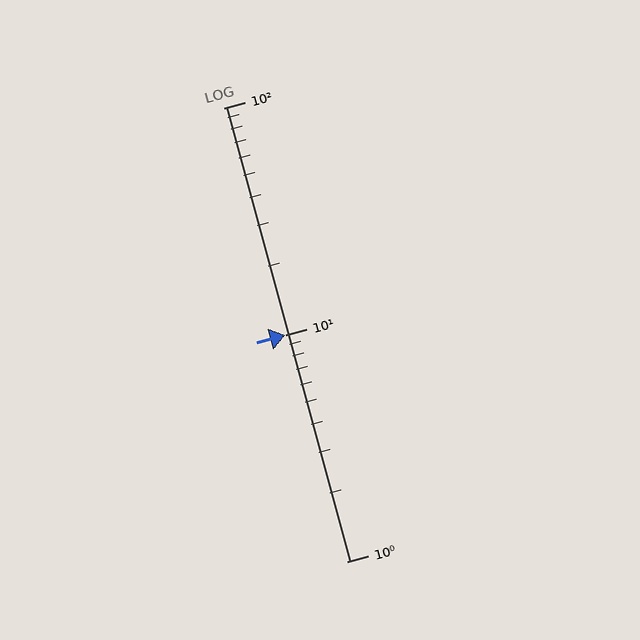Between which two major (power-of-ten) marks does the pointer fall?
The pointer is between 10 and 100.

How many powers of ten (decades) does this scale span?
The scale spans 2 decades, from 1 to 100.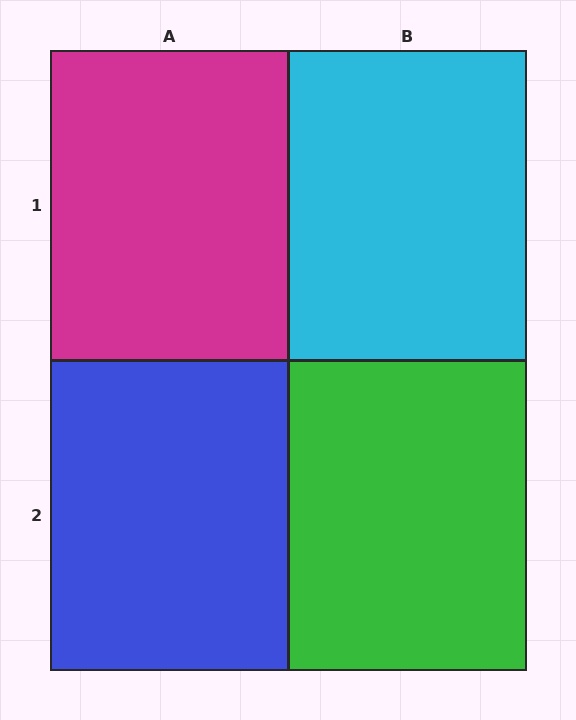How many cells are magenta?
1 cell is magenta.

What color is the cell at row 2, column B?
Green.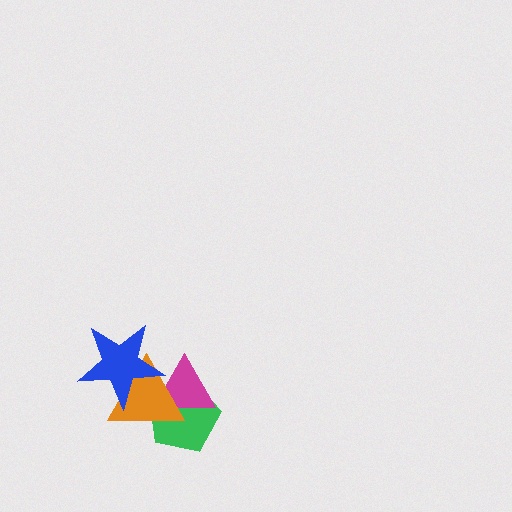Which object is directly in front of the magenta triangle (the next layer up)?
The orange triangle is directly in front of the magenta triangle.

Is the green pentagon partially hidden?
Yes, it is partially covered by another shape.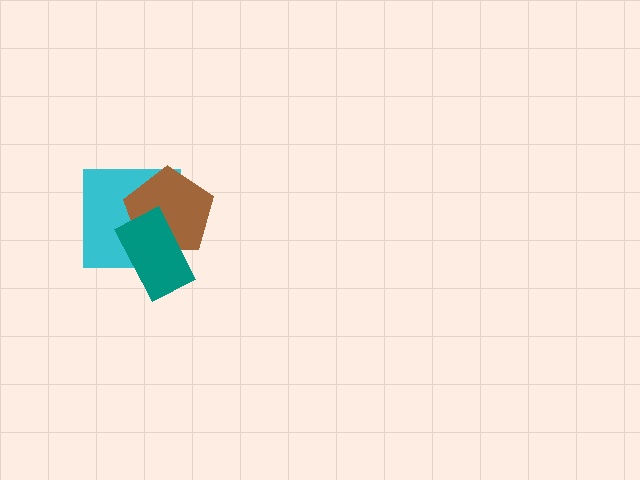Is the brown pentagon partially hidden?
Yes, it is partially covered by another shape.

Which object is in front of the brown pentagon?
The teal rectangle is in front of the brown pentagon.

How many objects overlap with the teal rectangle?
2 objects overlap with the teal rectangle.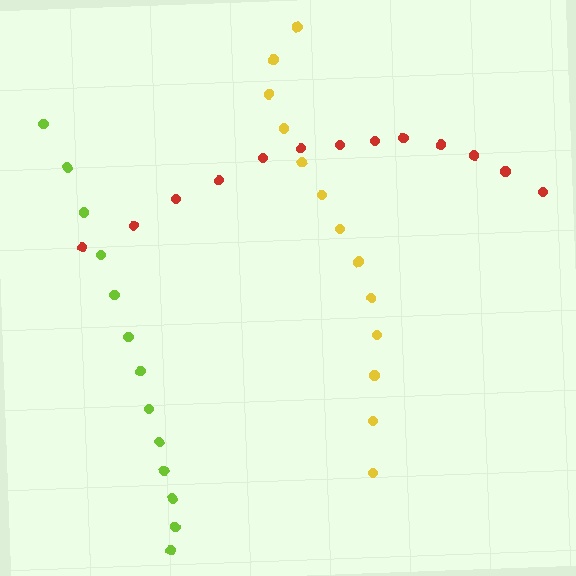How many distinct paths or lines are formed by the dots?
There are 3 distinct paths.